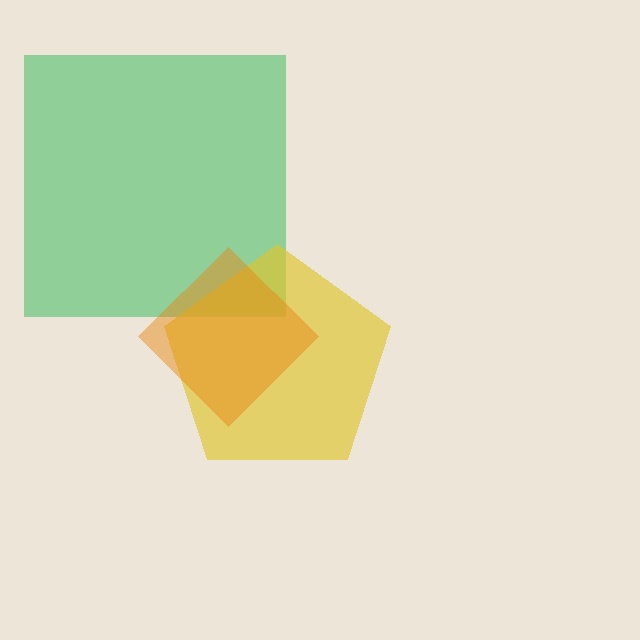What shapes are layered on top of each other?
The layered shapes are: a green square, a yellow pentagon, an orange diamond.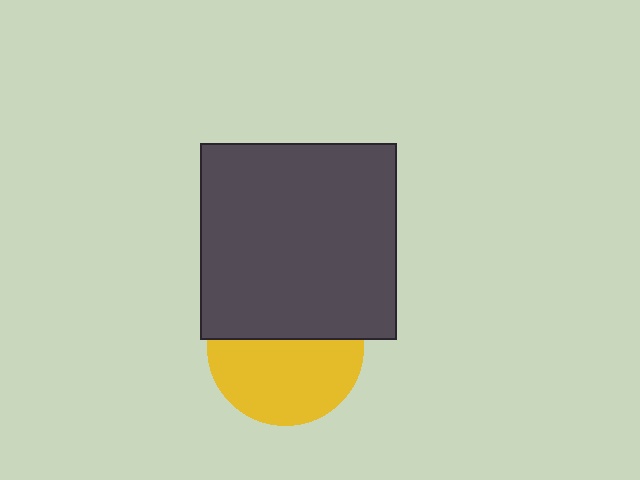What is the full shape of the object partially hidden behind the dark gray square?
The partially hidden object is a yellow circle.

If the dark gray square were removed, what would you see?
You would see the complete yellow circle.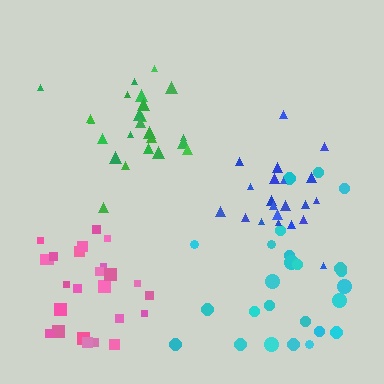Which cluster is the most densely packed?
Pink.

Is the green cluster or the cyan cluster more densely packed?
Green.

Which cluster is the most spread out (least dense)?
Cyan.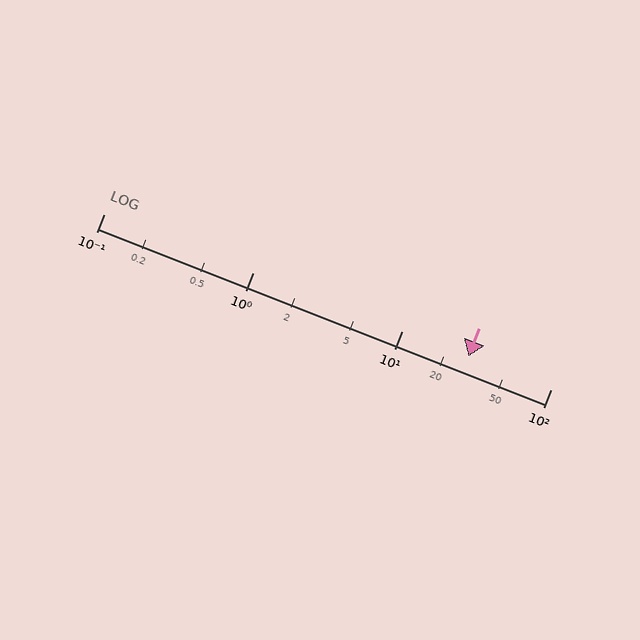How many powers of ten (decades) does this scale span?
The scale spans 3 decades, from 0.1 to 100.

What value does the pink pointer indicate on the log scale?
The pointer indicates approximately 28.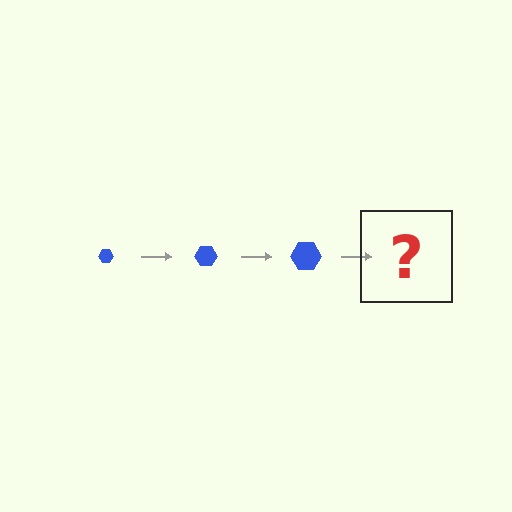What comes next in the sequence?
The next element should be a blue hexagon, larger than the previous one.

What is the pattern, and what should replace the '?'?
The pattern is that the hexagon gets progressively larger each step. The '?' should be a blue hexagon, larger than the previous one.